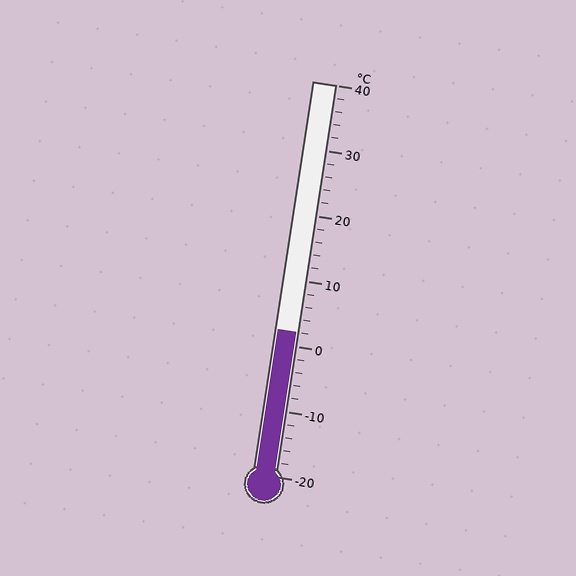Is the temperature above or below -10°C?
The temperature is above -10°C.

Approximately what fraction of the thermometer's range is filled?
The thermometer is filled to approximately 35% of its range.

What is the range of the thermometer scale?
The thermometer scale ranges from -20°C to 40°C.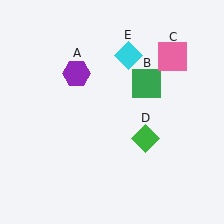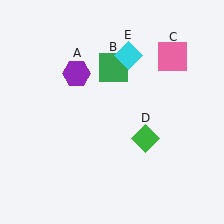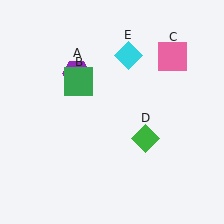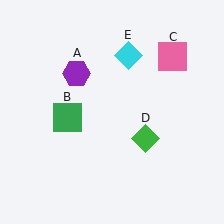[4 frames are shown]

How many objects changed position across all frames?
1 object changed position: green square (object B).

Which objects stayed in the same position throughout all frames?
Purple hexagon (object A) and pink square (object C) and green diamond (object D) and cyan diamond (object E) remained stationary.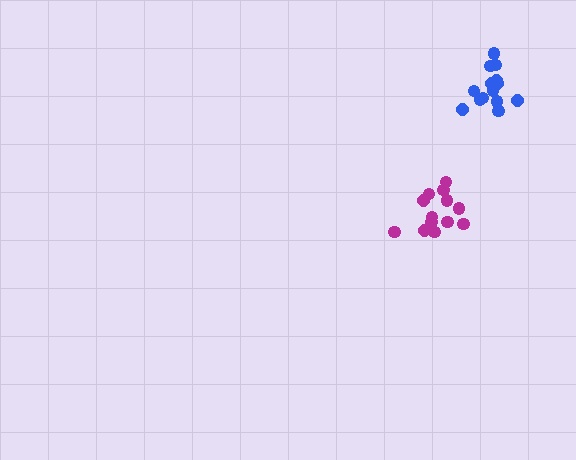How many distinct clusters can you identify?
There are 2 distinct clusters.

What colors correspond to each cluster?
The clusters are colored: blue, magenta.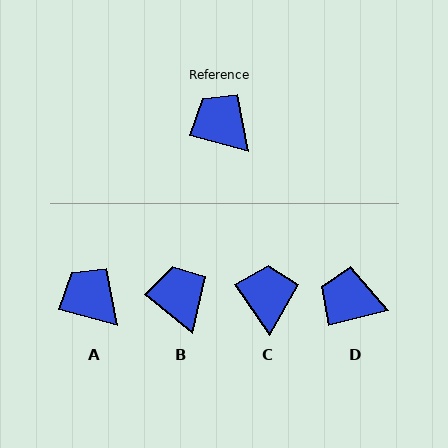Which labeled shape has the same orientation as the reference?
A.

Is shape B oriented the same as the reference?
No, it is off by about 25 degrees.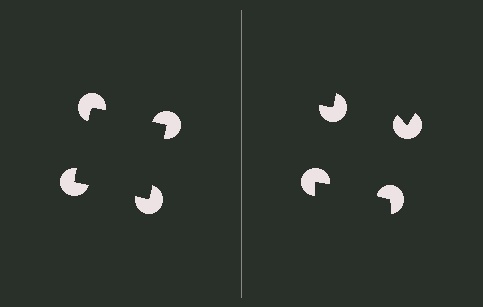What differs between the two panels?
The pac-man discs are positioned identically on both sides; only the wedge orientations differ. On the left they align to a square; on the right they are misaligned.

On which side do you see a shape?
An illusory square appears on the left side. On the right side the wedge cuts are rotated, so no coherent shape forms.